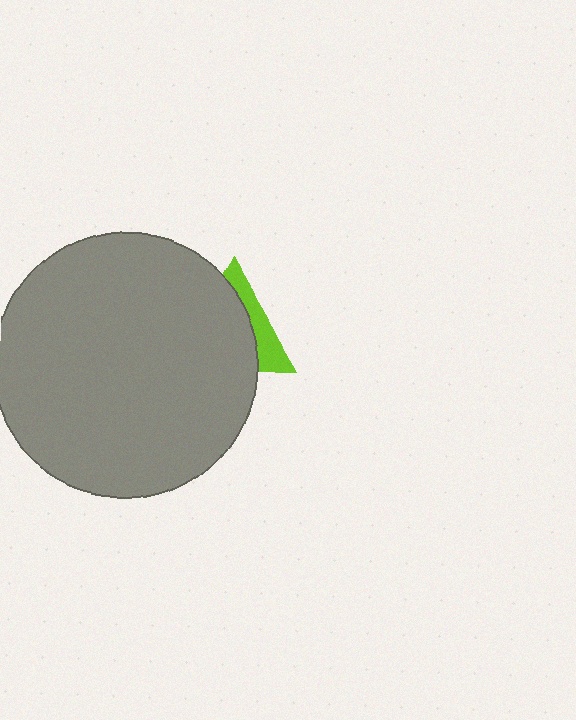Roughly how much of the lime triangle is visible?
A small part of it is visible (roughly 31%).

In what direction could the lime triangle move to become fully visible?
The lime triangle could move right. That would shift it out from behind the gray circle entirely.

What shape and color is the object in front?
The object in front is a gray circle.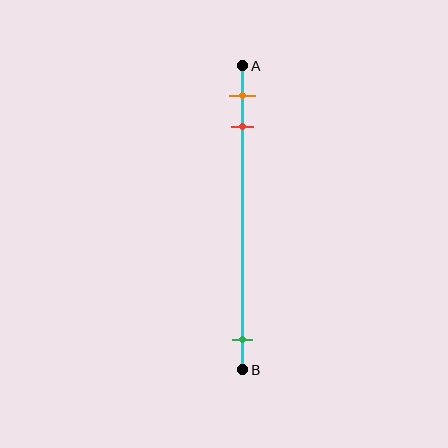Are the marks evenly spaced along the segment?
No, the marks are not evenly spaced.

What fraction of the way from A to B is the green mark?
The green mark is approximately 90% (0.9) of the way from A to B.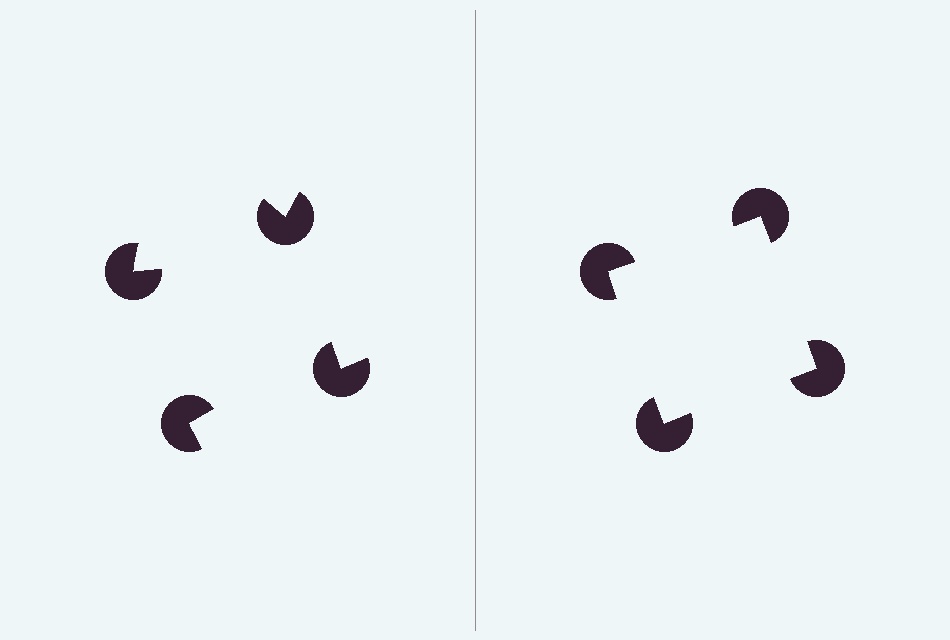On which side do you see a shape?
An illusory square appears on the right side. On the left side the wedge cuts are rotated, so no coherent shape forms.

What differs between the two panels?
The pac-man discs are positioned identically on both sides; only the wedge orientations differ. On the right they align to a square; on the left they are misaligned.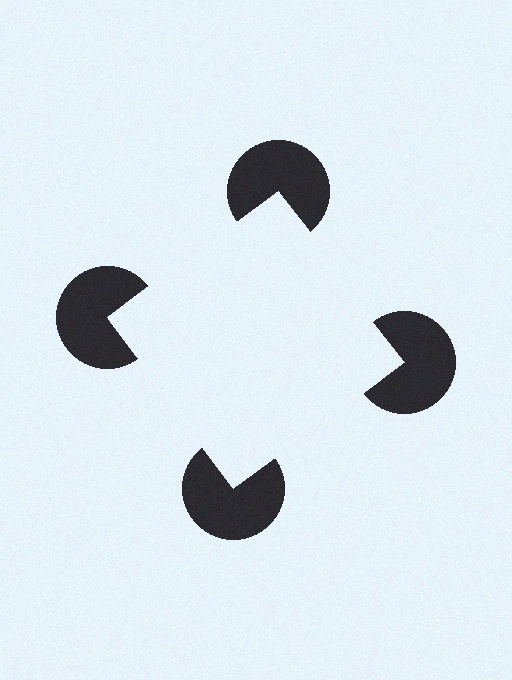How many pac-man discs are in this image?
There are 4 — one at each vertex of the illusory square.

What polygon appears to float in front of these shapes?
An illusory square — its edges are inferred from the aligned wedge cuts in the pac-man discs, not physically drawn.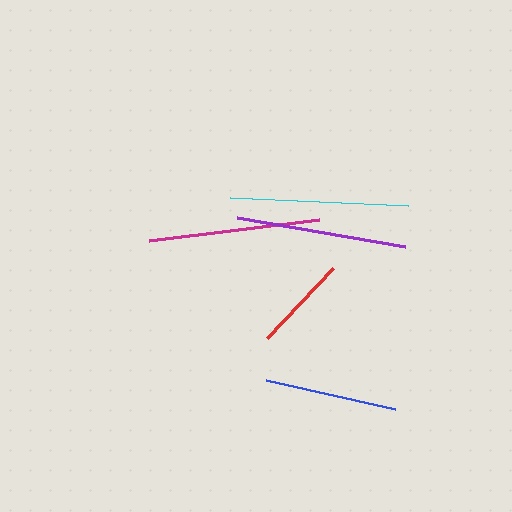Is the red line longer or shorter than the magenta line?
The magenta line is longer than the red line.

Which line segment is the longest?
The cyan line is the longest at approximately 178 pixels.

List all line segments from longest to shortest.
From longest to shortest: cyan, purple, magenta, blue, red.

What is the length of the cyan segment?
The cyan segment is approximately 178 pixels long.